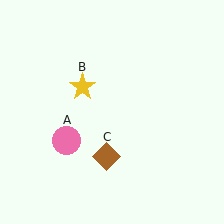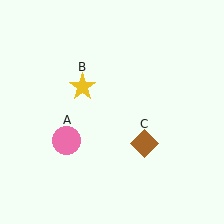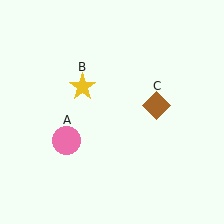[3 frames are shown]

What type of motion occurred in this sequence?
The brown diamond (object C) rotated counterclockwise around the center of the scene.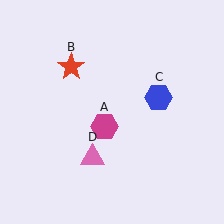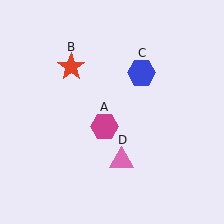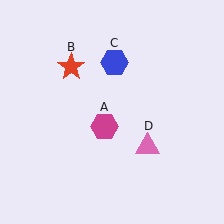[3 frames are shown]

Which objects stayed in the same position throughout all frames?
Magenta hexagon (object A) and red star (object B) remained stationary.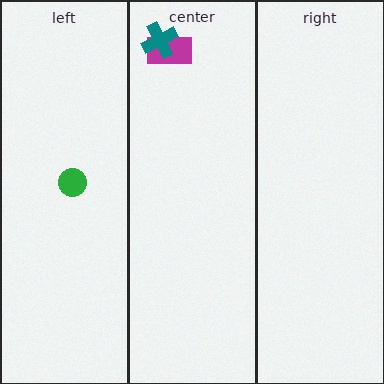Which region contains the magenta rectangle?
The center region.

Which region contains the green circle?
The left region.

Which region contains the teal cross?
The center region.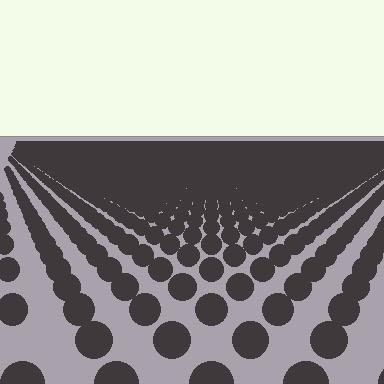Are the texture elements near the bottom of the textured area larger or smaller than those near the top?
Larger. Near the bottom, elements are closer to the viewer and appear at a bigger on-screen size.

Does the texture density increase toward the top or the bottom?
Density increases toward the top.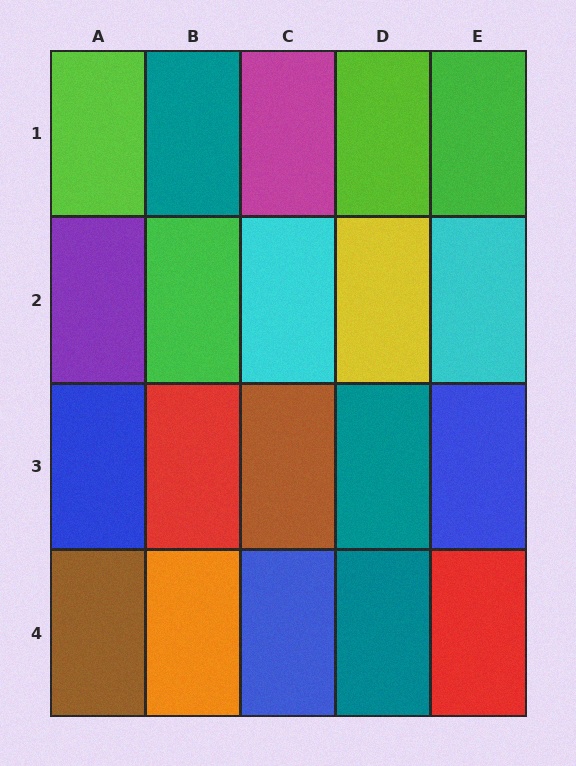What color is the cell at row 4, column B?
Orange.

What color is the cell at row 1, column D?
Lime.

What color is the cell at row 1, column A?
Lime.